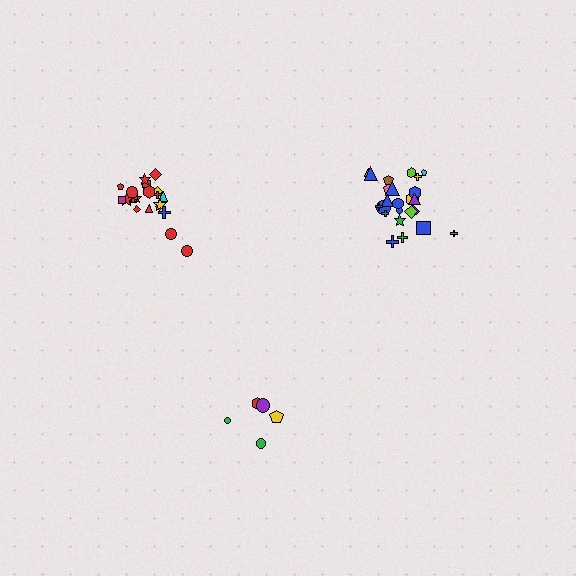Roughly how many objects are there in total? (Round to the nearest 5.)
Roughly 50 objects in total.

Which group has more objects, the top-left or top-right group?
The top-right group.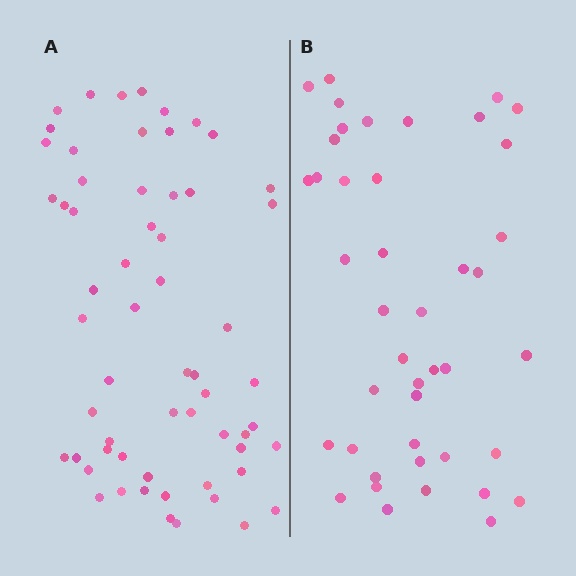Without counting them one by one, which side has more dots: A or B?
Region A (the left region) has more dots.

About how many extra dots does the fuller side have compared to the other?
Region A has approximately 15 more dots than region B.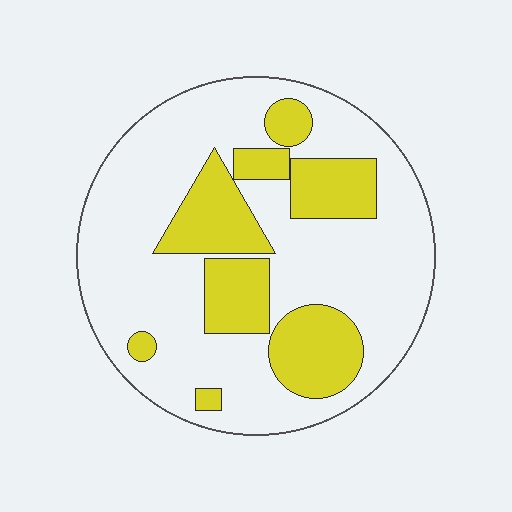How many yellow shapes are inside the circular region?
8.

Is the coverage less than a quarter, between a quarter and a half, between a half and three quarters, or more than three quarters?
Between a quarter and a half.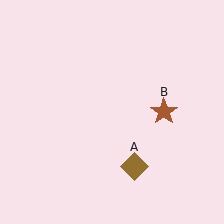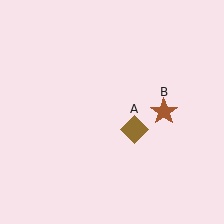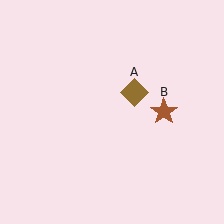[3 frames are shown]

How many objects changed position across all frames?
1 object changed position: brown diamond (object A).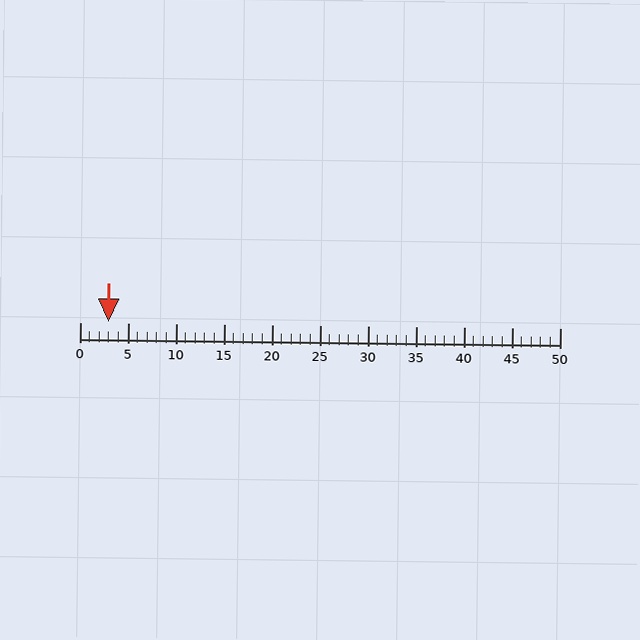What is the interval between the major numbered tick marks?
The major tick marks are spaced 5 units apart.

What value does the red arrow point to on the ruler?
The red arrow points to approximately 3.